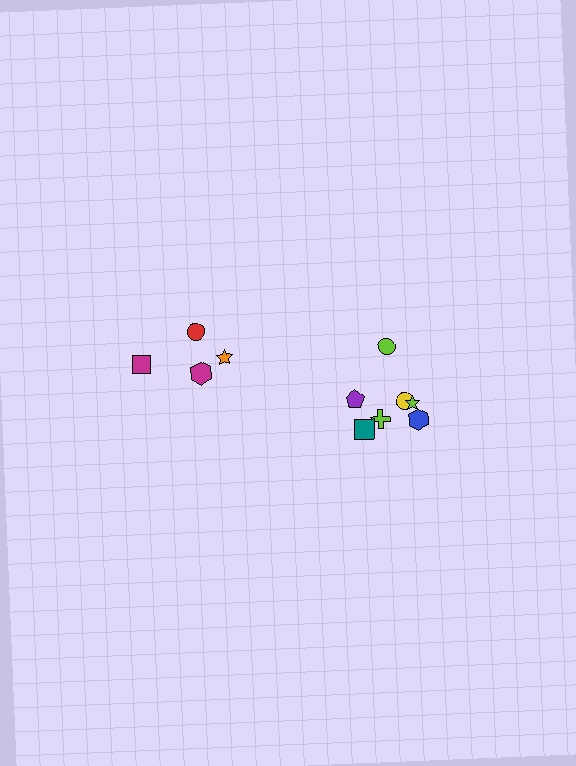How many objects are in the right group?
There are 7 objects.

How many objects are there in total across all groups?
There are 11 objects.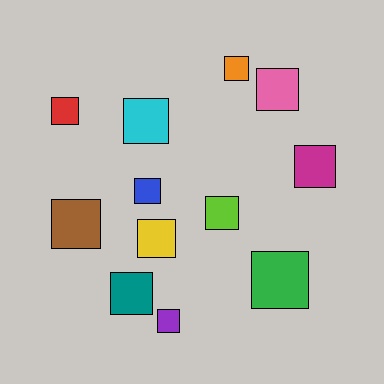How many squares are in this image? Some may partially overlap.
There are 12 squares.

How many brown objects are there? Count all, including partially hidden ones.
There is 1 brown object.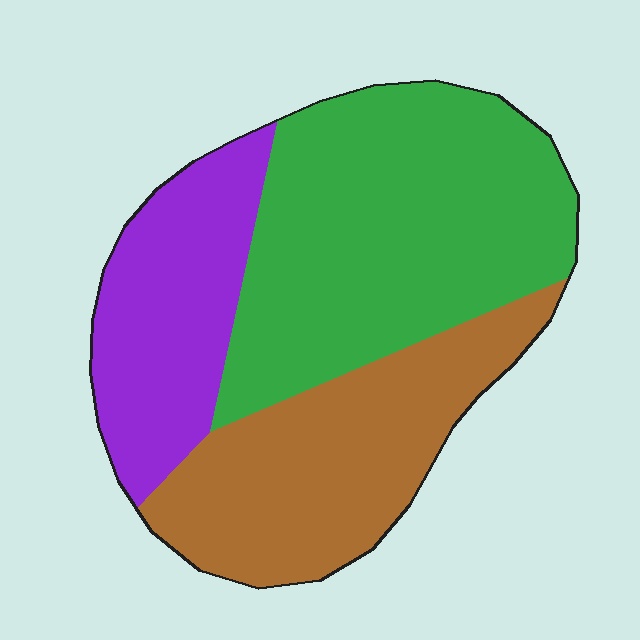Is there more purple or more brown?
Brown.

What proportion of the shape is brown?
Brown covers roughly 30% of the shape.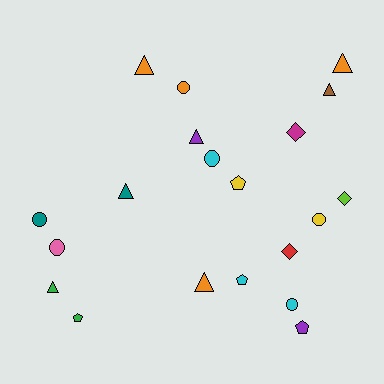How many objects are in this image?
There are 20 objects.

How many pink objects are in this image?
There is 1 pink object.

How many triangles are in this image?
There are 7 triangles.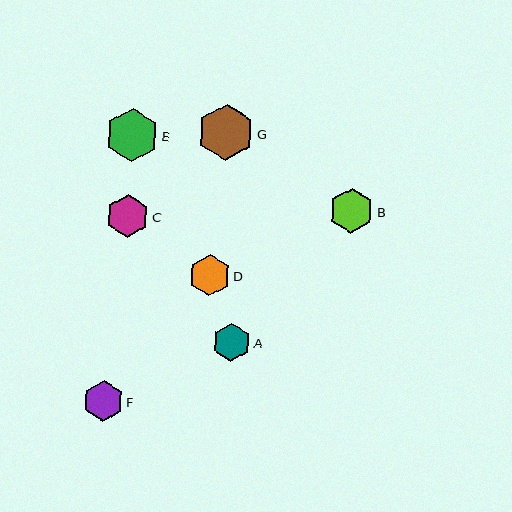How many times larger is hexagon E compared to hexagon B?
Hexagon E is approximately 1.2 times the size of hexagon B.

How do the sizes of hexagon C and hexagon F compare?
Hexagon C and hexagon F are approximately the same size.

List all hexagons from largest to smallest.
From largest to smallest: G, E, B, C, D, F, A.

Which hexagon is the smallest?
Hexagon A is the smallest with a size of approximately 38 pixels.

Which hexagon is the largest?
Hexagon G is the largest with a size of approximately 56 pixels.